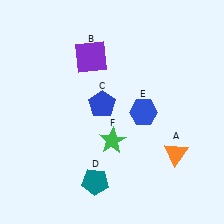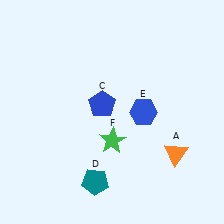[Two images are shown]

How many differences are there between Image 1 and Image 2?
There is 1 difference between the two images.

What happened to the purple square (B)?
The purple square (B) was removed in Image 2. It was in the top-left area of Image 1.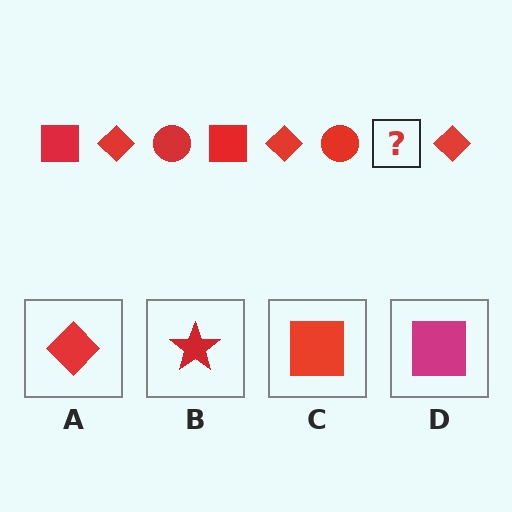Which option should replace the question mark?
Option C.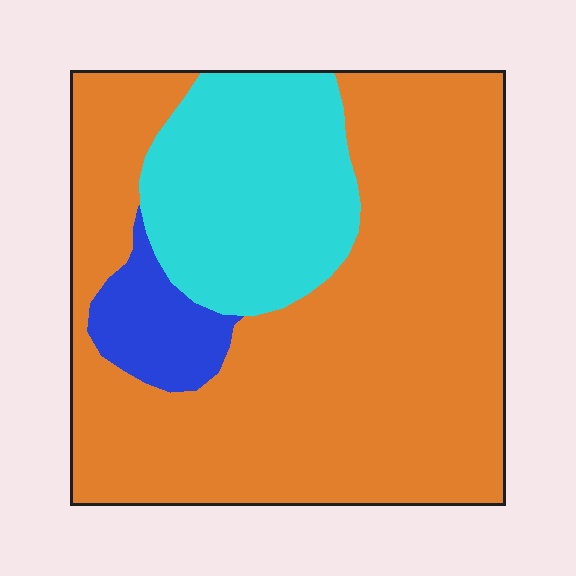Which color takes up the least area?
Blue, at roughly 5%.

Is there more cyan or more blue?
Cyan.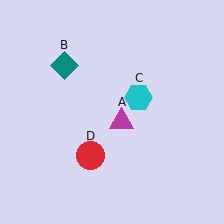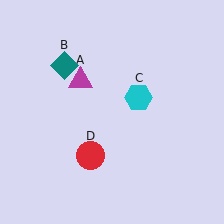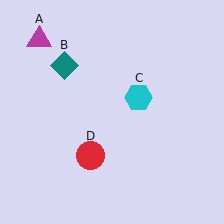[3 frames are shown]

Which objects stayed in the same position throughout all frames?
Teal diamond (object B) and cyan hexagon (object C) and red circle (object D) remained stationary.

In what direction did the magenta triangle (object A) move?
The magenta triangle (object A) moved up and to the left.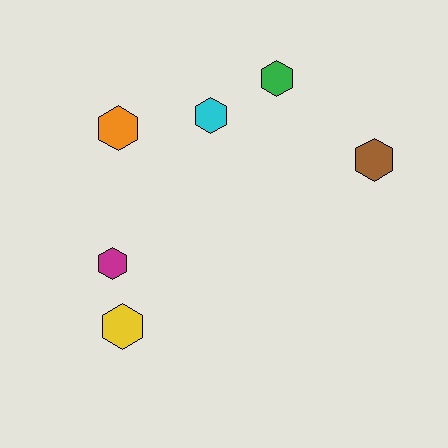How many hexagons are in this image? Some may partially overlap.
There are 6 hexagons.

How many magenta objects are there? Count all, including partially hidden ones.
There is 1 magenta object.